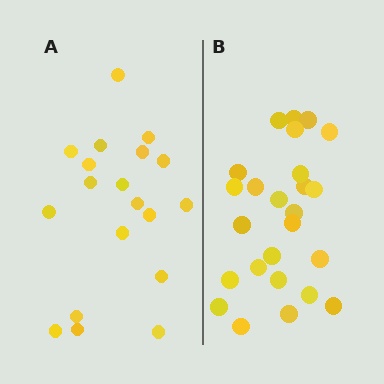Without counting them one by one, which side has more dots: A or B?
Region B (the right region) has more dots.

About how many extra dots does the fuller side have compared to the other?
Region B has about 6 more dots than region A.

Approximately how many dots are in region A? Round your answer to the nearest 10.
About 20 dots. (The exact count is 19, which rounds to 20.)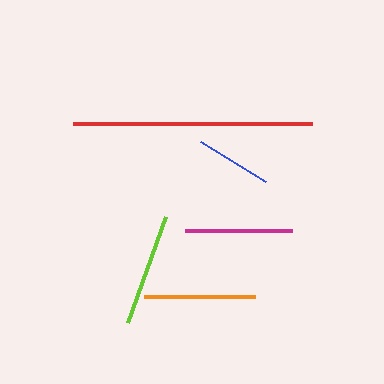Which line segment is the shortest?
The blue line is the shortest at approximately 76 pixels.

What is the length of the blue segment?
The blue segment is approximately 76 pixels long.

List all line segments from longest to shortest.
From longest to shortest: red, lime, orange, magenta, blue.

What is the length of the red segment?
The red segment is approximately 239 pixels long.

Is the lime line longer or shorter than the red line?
The red line is longer than the lime line.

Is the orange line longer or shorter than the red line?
The red line is longer than the orange line.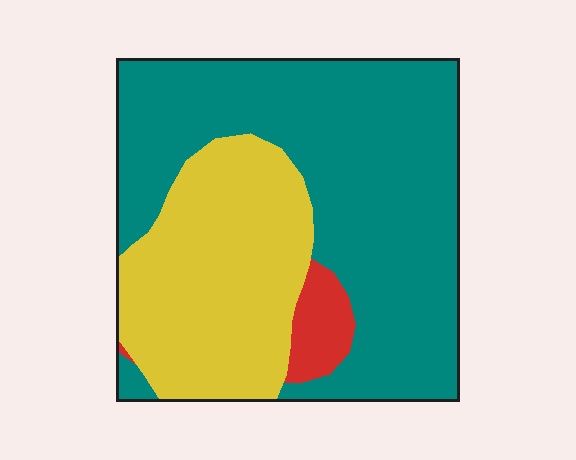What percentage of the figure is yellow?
Yellow takes up between a third and a half of the figure.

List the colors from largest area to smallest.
From largest to smallest: teal, yellow, red.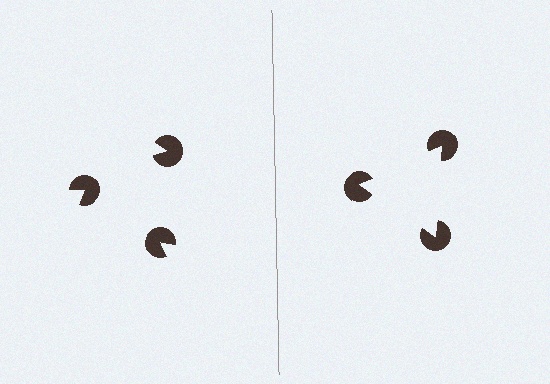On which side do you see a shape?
An illusory triangle appears on the right side. On the left side the wedge cuts are rotated, so no coherent shape forms.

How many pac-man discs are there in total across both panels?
6 — 3 on each side.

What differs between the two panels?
The pac-man discs are positioned identically on both sides; only the wedge orientations differ. On the right they align to a triangle; on the left they are misaligned.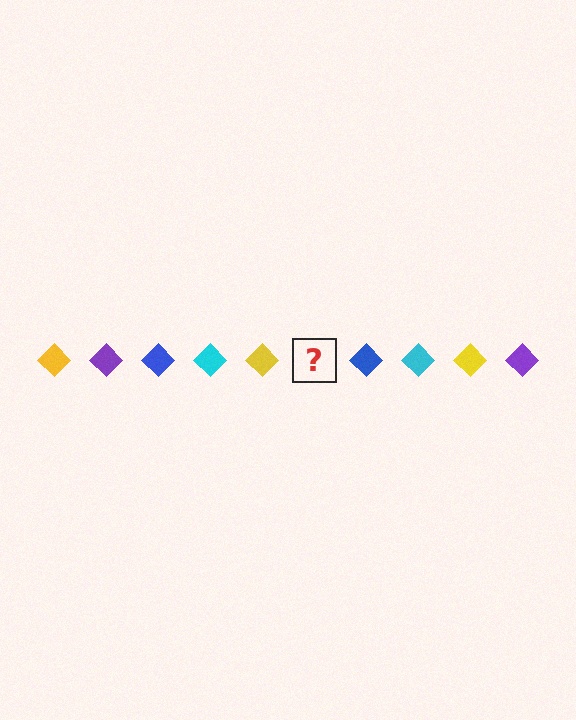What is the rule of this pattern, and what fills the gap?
The rule is that the pattern cycles through yellow, purple, blue, cyan diamonds. The gap should be filled with a purple diamond.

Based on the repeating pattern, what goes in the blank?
The blank should be a purple diamond.